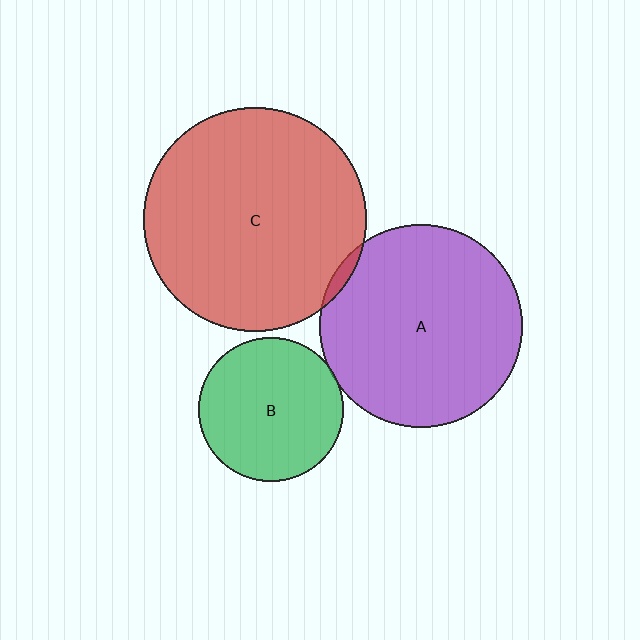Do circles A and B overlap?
Yes.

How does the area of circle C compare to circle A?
Approximately 1.2 times.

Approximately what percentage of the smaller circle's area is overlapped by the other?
Approximately 5%.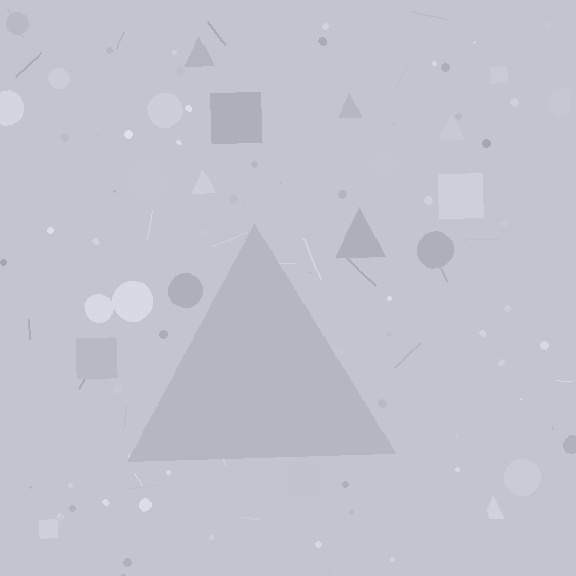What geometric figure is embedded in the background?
A triangle is embedded in the background.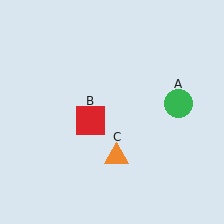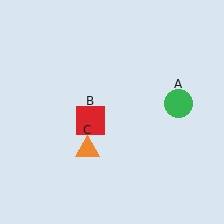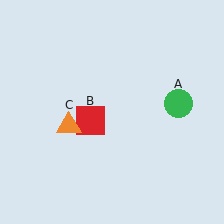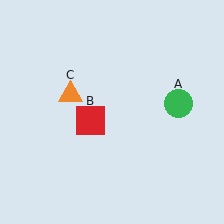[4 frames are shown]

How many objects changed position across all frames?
1 object changed position: orange triangle (object C).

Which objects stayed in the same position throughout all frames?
Green circle (object A) and red square (object B) remained stationary.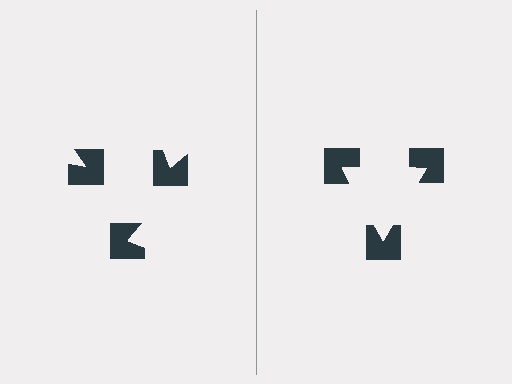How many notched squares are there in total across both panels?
6 — 3 on each side.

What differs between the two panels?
The notched squares are positioned identically on both sides; only the wedge orientations differ. On the right they align to a triangle; on the left they are misaligned.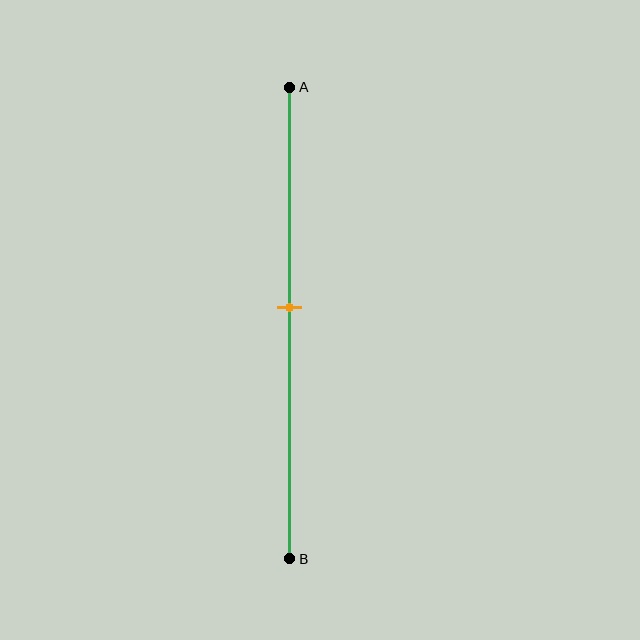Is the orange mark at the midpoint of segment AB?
No, the mark is at about 45% from A, not at the 50% midpoint.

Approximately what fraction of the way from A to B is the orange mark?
The orange mark is approximately 45% of the way from A to B.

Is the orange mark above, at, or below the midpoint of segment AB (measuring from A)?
The orange mark is above the midpoint of segment AB.